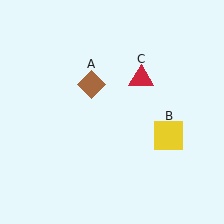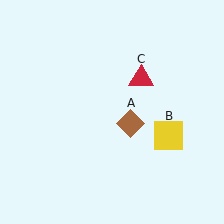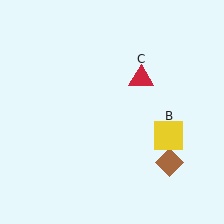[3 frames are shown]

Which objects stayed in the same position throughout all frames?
Yellow square (object B) and red triangle (object C) remained stationary.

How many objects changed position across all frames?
1 object changed position: brown diamond (object A).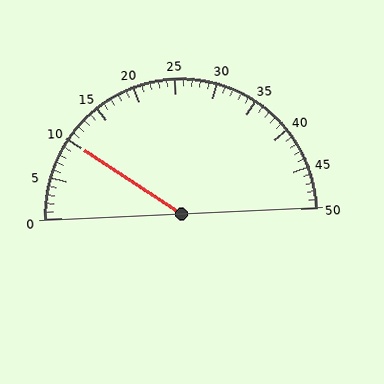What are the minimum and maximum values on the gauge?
The gauge ranges from 0 to 50.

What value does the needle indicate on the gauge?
The needle indicates approximately 10.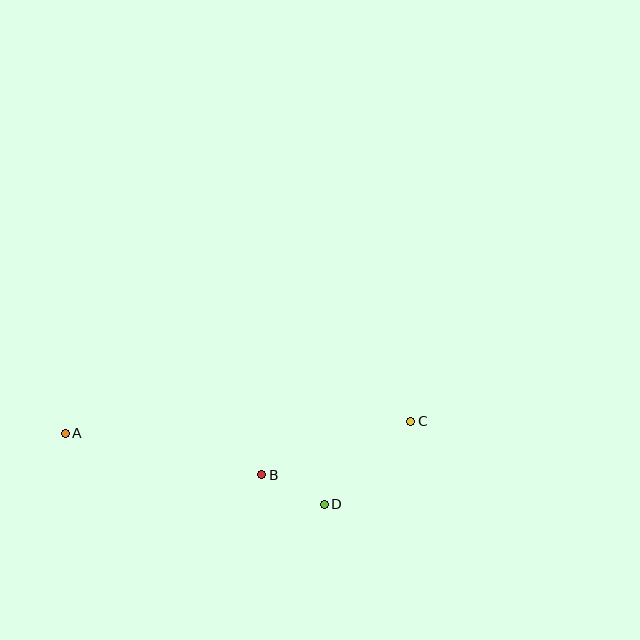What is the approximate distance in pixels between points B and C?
The distance between B and C is approximately 158 pixels.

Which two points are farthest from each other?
Points A and C are farthest from each other.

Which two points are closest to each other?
Points B and D are closest to each other.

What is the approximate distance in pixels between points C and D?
The distance between C and D is approximately 120 pixels.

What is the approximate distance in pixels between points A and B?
The distance between A and B is approximately 201 pixels.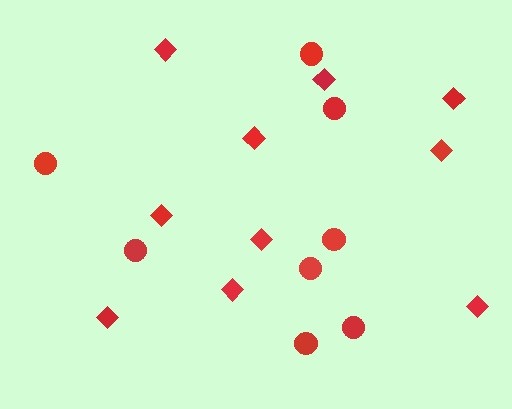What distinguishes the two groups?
There are 2 groups: one group of circles (8) and one group of diamonds (10).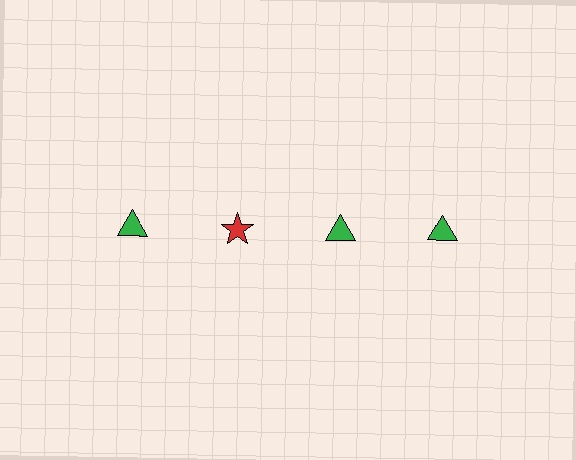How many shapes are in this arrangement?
There are 4 shapes arranged in a grid pattern.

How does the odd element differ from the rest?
It differs in both color (red instead of green) and shape (star instead of triangle).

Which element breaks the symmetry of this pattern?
The red star in the top row, second from left column breaks the symmetry. All other shapes are green triangles.